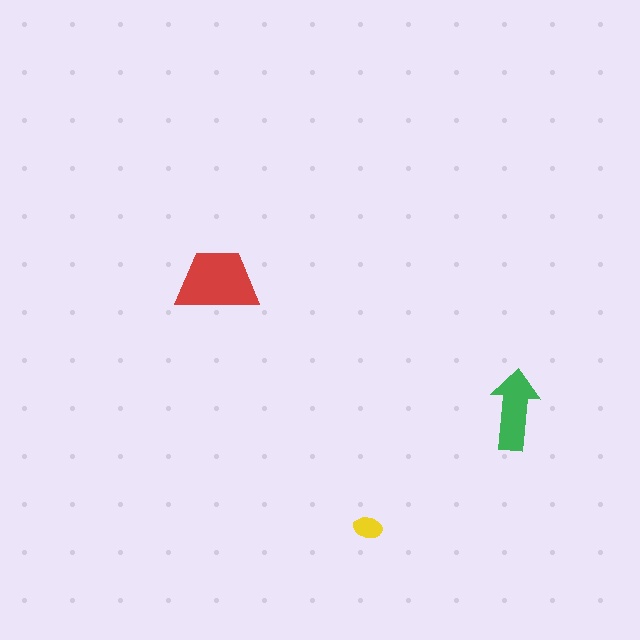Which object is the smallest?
The yellow ellipse.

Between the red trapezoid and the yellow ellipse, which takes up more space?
The red trapezoid.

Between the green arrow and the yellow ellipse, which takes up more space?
The green arrow.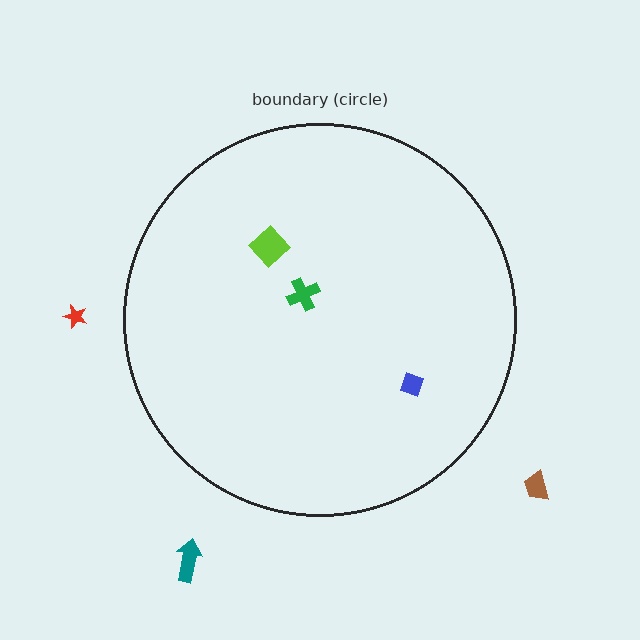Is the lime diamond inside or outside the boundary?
Inside.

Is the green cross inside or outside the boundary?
Inside.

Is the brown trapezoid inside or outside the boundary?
Outside.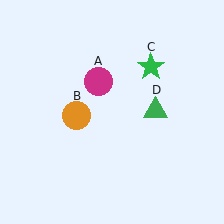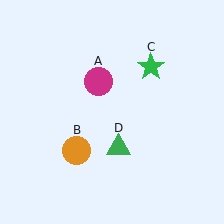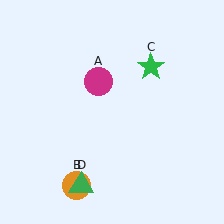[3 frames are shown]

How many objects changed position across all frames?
2 objects changed position: orange circle (object B), green triangle (object D).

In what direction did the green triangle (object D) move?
The green triangle (object D) moved down and to the left.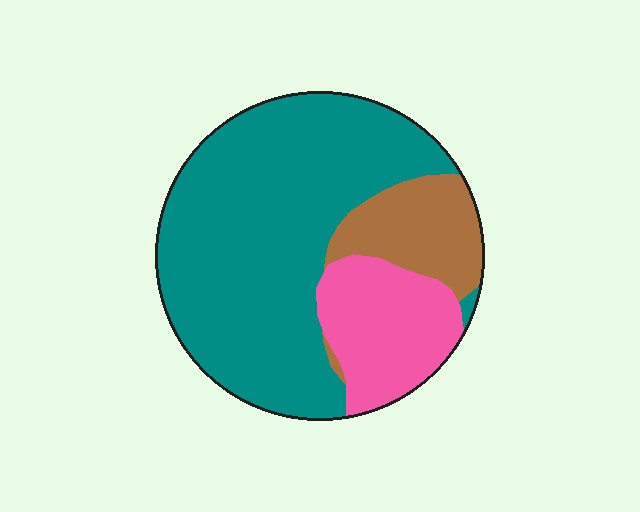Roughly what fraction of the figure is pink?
Pink takes up about one fifth (1/5) of the figure.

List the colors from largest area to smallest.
From largest to smallest: teal, pink, brown.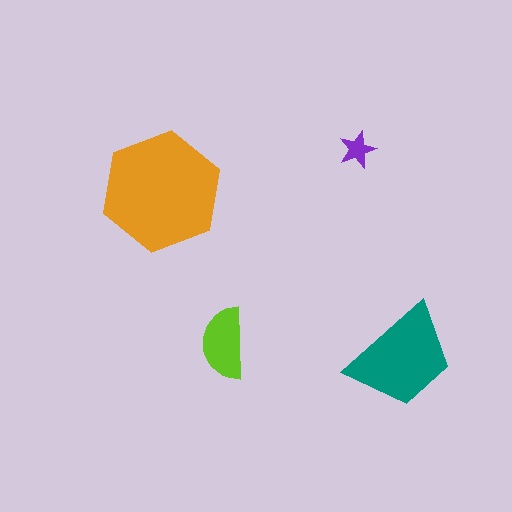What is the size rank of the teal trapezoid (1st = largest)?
2nd.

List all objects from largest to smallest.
The orange hexagon, the teal trapezoid, the lime semicircle, the purple star.